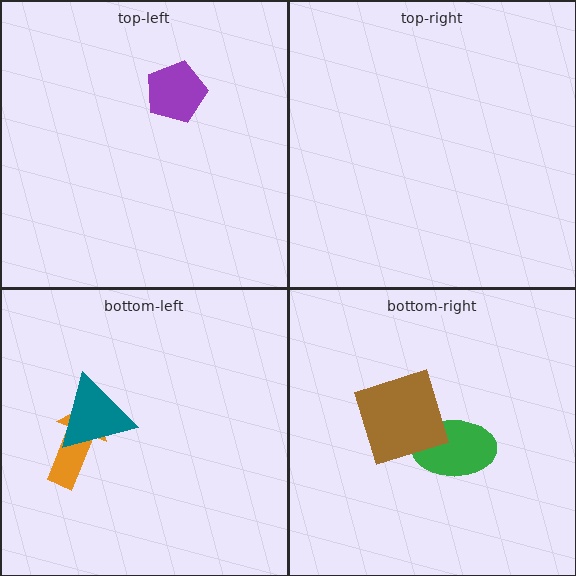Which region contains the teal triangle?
The bottom-left region.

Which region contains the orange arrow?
The bottom-left region.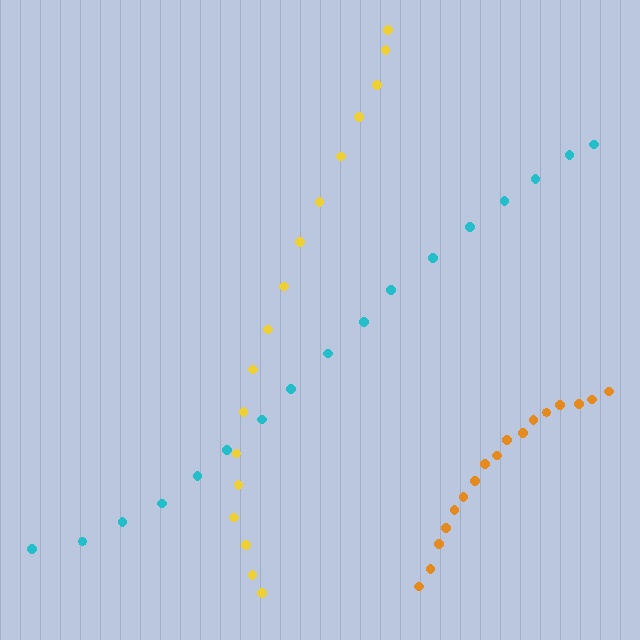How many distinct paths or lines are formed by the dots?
There are 3 distinct paths.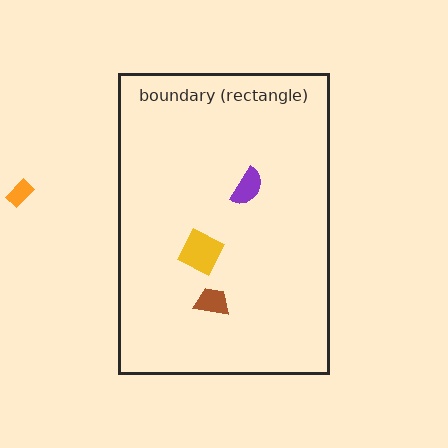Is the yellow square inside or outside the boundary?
Inside.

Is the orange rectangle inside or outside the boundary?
Outside.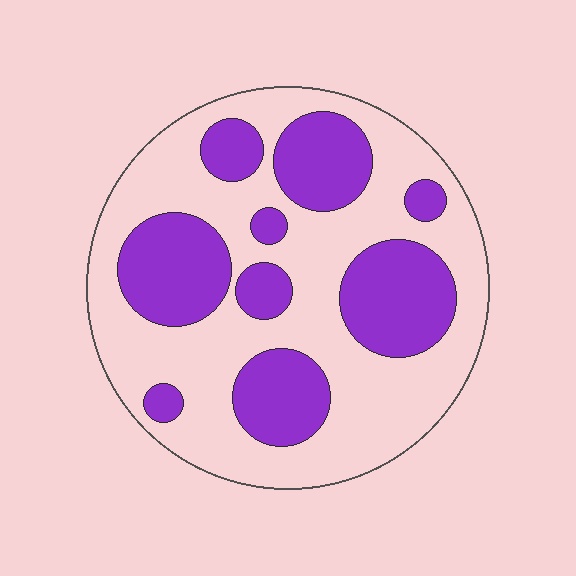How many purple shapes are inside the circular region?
9.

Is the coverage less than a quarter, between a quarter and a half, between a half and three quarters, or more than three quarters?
Between a quarter and a half.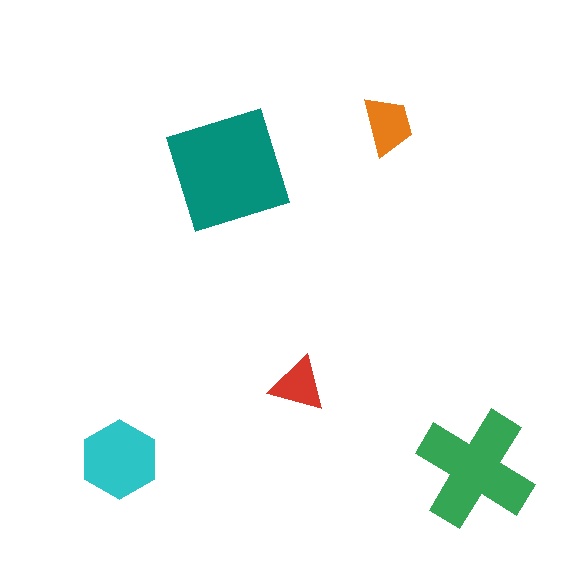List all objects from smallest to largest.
The red triangle, the orange trapezoid, the cyan hexagon, the green cross, the teal square.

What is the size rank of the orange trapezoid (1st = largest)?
4th.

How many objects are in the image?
There are 5 objects in the image.